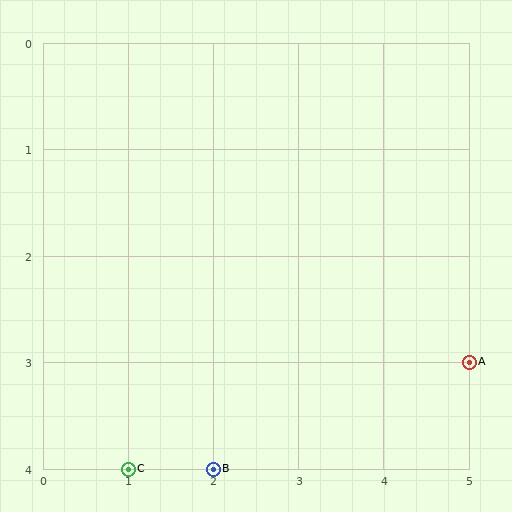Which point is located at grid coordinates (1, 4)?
Point C is at (1, 4).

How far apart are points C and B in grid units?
Points C and B are 1 column apart.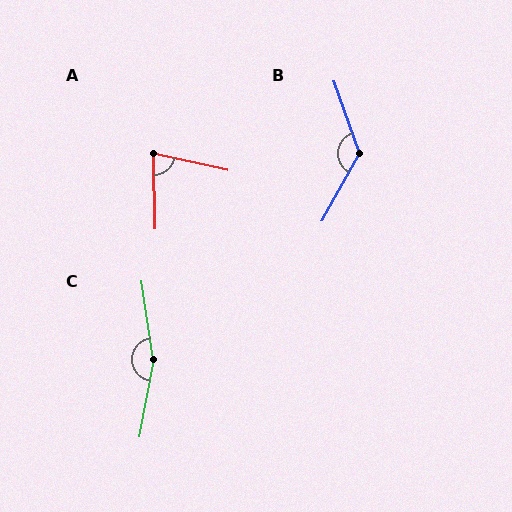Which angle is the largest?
C, at approximately 161 degrees.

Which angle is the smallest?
A, at approximately 77 degrees.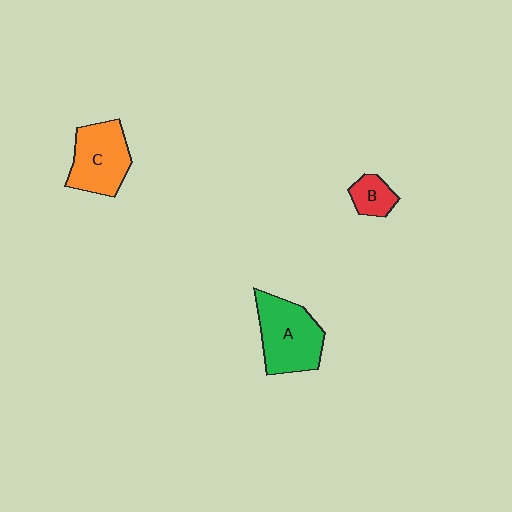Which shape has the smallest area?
Shape B (red).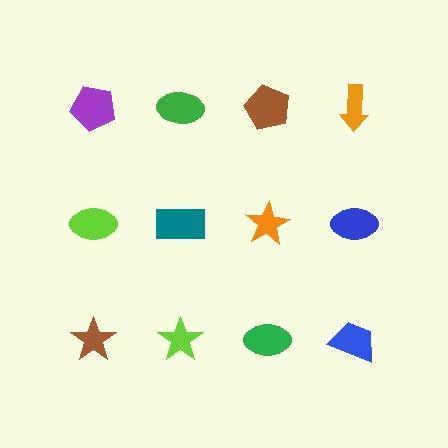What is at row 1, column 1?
A purple pentagon.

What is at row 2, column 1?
A lime ellipse.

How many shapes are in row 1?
4 shapes.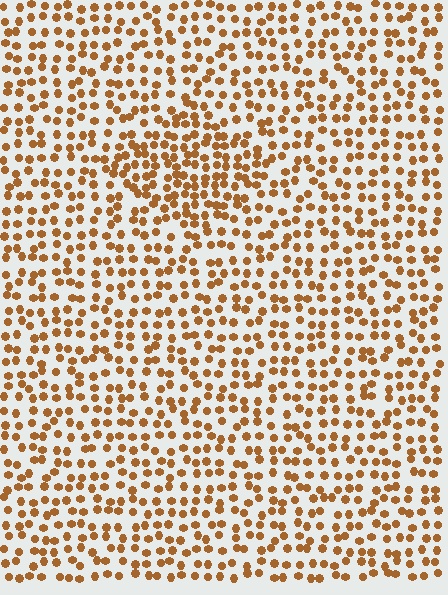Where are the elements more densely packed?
The elements are more densely packed inside the diamond boundary.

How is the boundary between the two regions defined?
The boundary is defined by a change in element density (approximately 1.6x ratio). All elements are the same color, size, and shape.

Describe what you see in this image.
The image contains small brown elements arranged at two different densities. A diamond-shaped region is visible where the elements are more densely packed than the surrounding area.